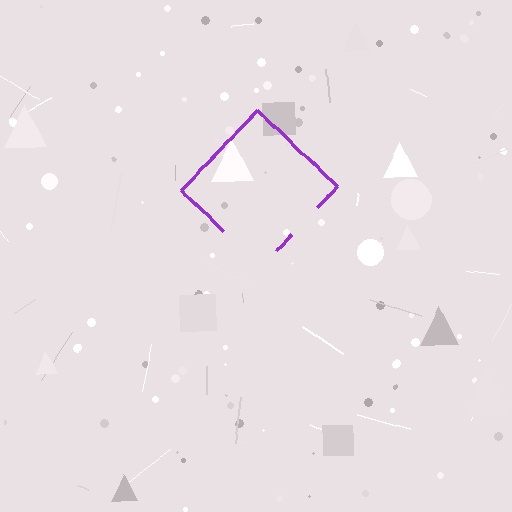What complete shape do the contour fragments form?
The contour fragments form a diamond.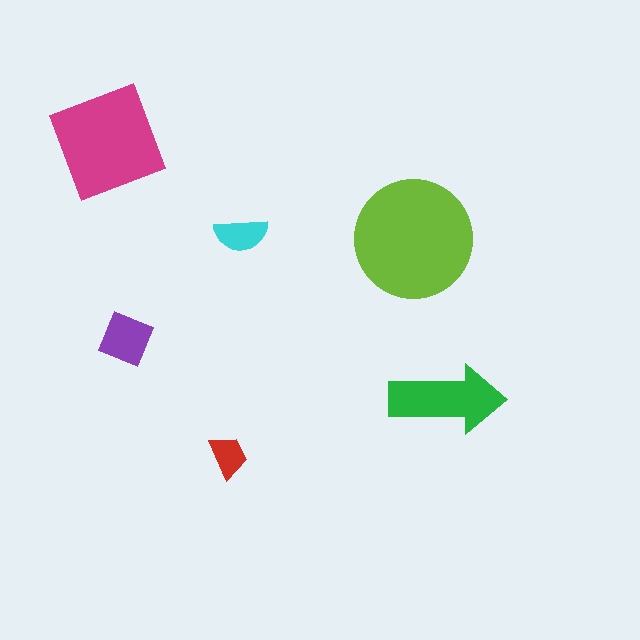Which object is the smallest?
The red trapezoid.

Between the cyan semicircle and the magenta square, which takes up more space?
The magenta square.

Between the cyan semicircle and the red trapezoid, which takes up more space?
The cyan semicircle.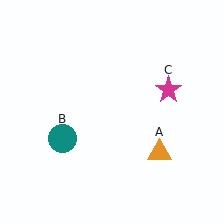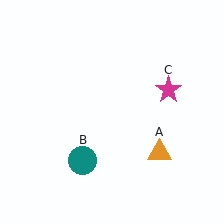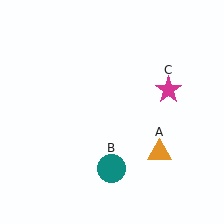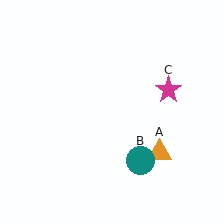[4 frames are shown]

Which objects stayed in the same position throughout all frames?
Orange triangle (object A) and magenta star (object C) remained stationary.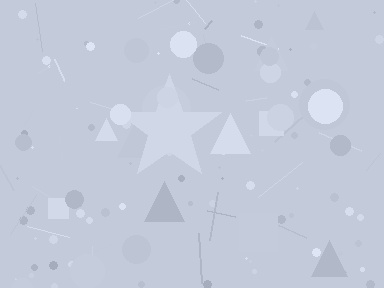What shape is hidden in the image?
A star is hidden in the image.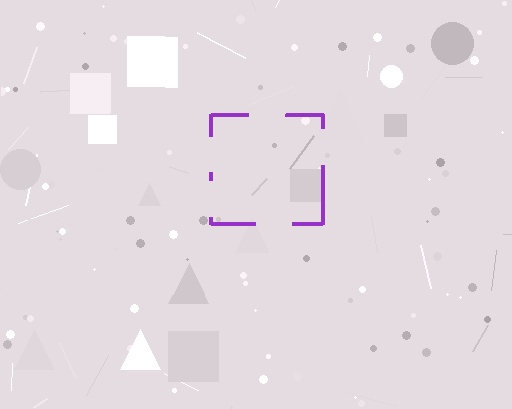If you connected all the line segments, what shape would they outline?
They would outline a square.